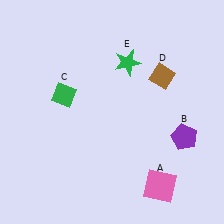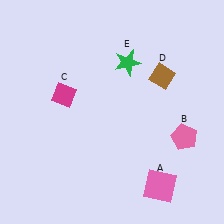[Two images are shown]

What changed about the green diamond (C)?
In Image 1, C is green. In Image 2, it changed to magenta.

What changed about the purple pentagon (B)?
In Image 1, B is purple. In Image 2, it changed to pink.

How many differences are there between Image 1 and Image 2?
There are 2 differences between the two images.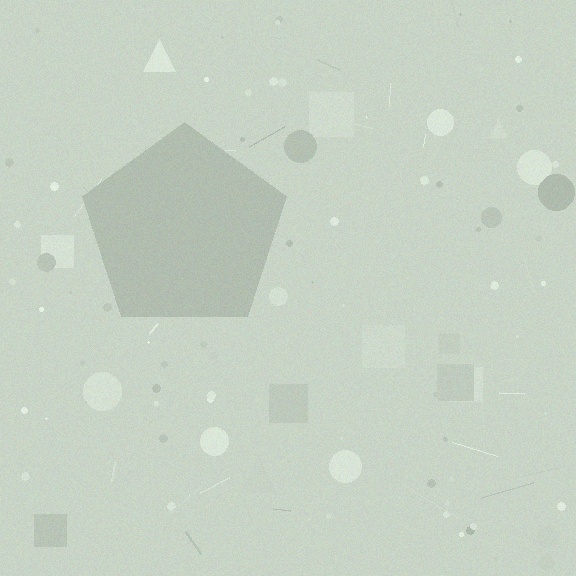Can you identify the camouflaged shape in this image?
The camouflaged shape is a pentagon.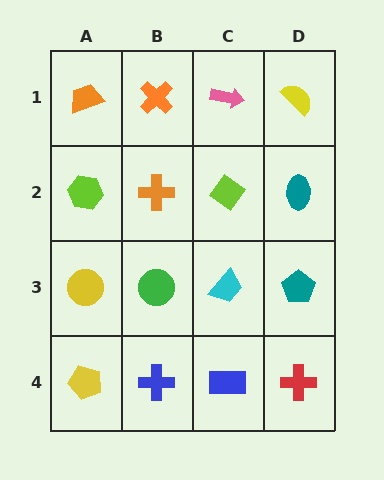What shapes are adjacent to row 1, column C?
A lime diamond (row 2, column C), an orange cross (row 1, column B), a yellow semicircle (row 1, column D).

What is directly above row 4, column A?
A yellow circle.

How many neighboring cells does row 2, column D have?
3.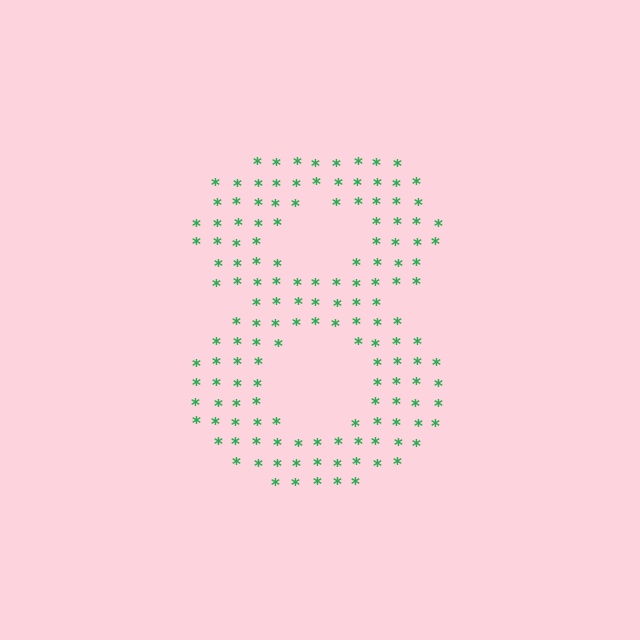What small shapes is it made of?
It is made of small asterisks.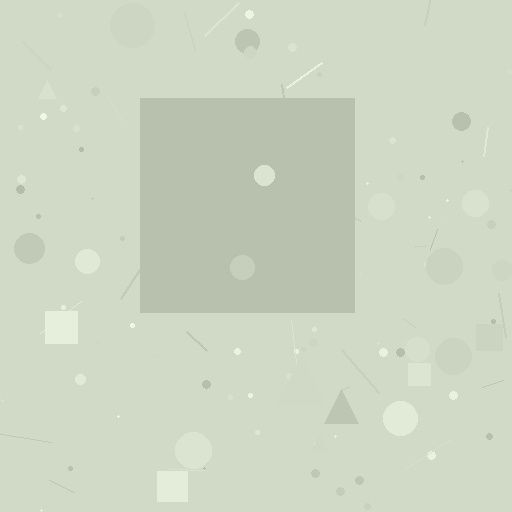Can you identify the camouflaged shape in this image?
The camouflaged shape is a square.